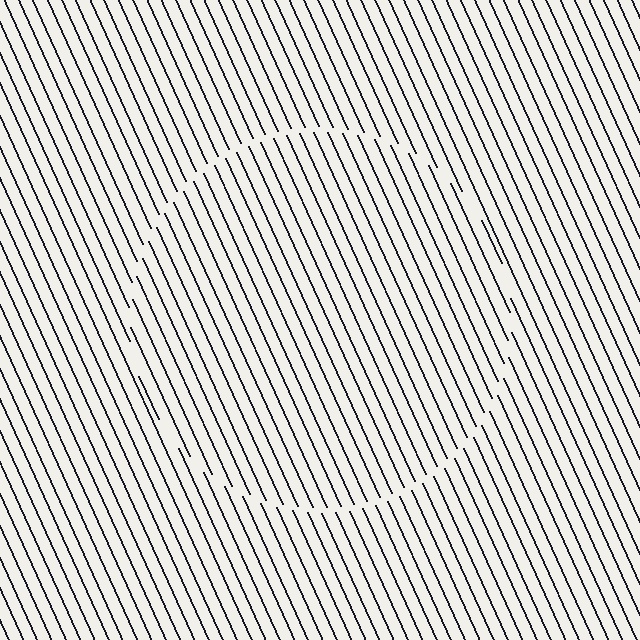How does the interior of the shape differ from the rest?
The interior of the shape contains the same grating, shifted by half a period — the contour is defined by the phase discontinuity where line-ends from the inner and outer gratings abut.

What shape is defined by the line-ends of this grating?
An illusory circle. The interior of the shape contains the same grating, shifted by half a period — the contour is defined by the phase discontinuity where line-ends from the inner and outer gratings abut.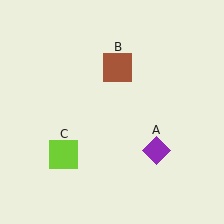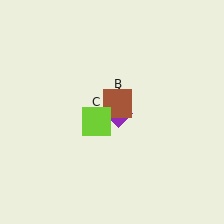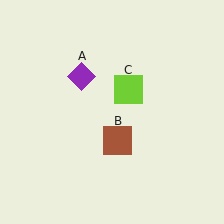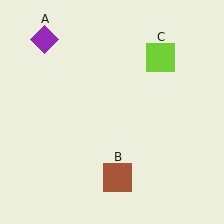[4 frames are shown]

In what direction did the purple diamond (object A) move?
The purple diamond (object A) moved up and to the left.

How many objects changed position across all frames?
3 objects changed position: purple diamond (object A), brown square (object B), lime square (object C).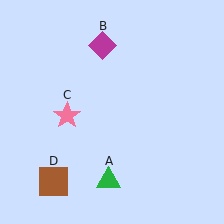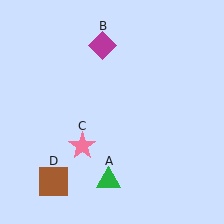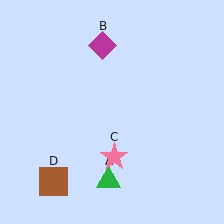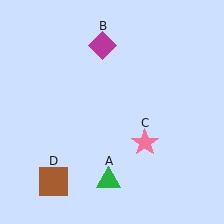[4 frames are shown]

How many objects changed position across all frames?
1 object changed position: pink star (object C).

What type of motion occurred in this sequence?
The pink star (object C) rotated counterclockwise around the center of the scene.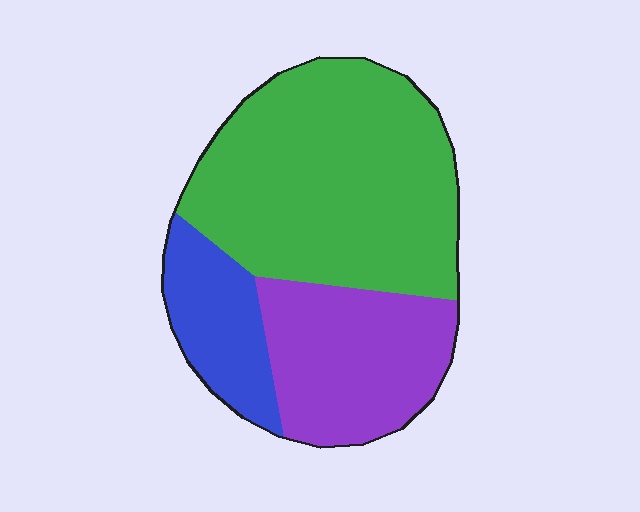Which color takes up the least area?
Blue, at roughly 15%.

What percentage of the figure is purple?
Purple covers about 30% of the figure.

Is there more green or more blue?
Green.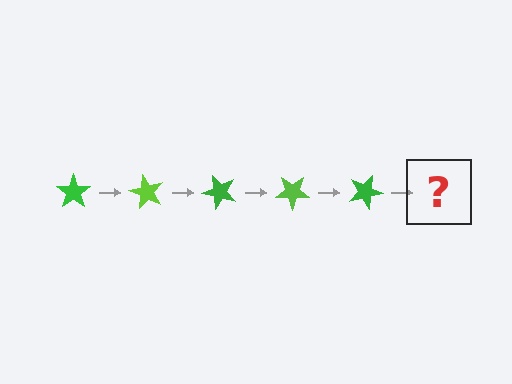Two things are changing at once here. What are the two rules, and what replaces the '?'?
The two rules are that it rotates 60 degrees each step and the color cycles through green and lime. The '?' should be a lime star, rotated 300 degrees from the start.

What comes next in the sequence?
The next element should be a lime star, rotated 300 degrees from the start.